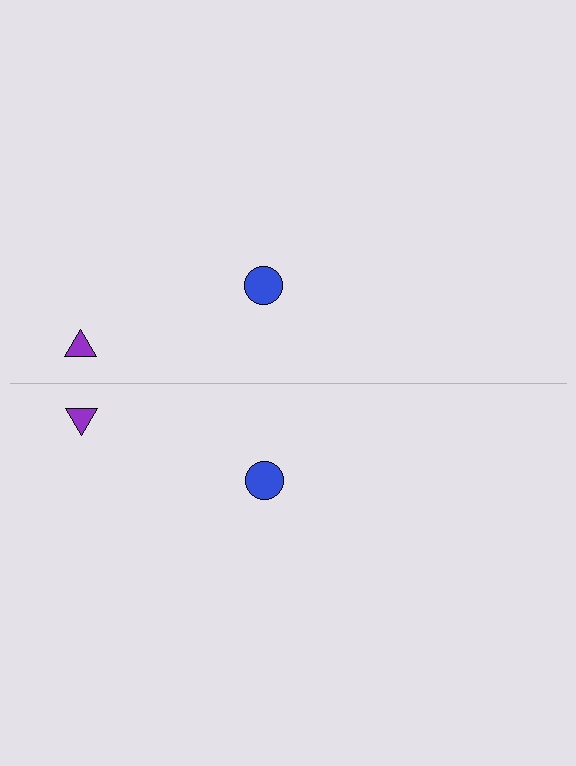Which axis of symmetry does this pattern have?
The pattern has a horizontal axis of symmetry running through the center of the image.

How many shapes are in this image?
There are 4 shapes in this image.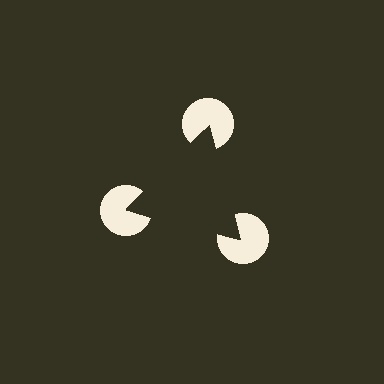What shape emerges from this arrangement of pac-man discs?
An illusory triangle — its edges are inferred from the aligned wedge cuts in the pac-man discs, not physically drawn.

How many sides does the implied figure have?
3 sides.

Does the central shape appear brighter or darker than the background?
It typically appears slightly darker than the background, even though no actual brightness change is drawn.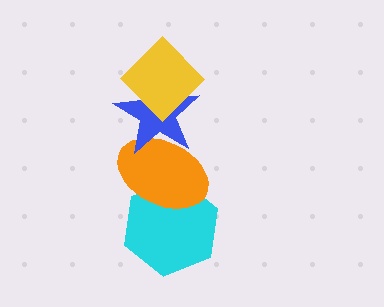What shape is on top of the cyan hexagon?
The orange ellipse is on top of the cyan hexagon.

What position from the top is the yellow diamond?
The yellow diamond is 1st from the top.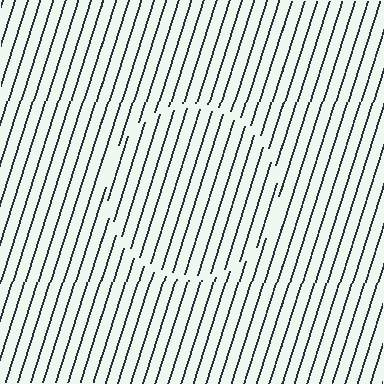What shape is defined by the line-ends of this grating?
An illusory circle. The interior of the shape contains the same grating, shifted by half a period — the contour is defined by the phase discontinuity where line-ends from the inner and outer gratings abut.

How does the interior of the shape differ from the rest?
The interior of the shape contains the same grating, shifted by half a period — the contour is defined by the phase discontinuity where line-ends from the inner and outer gratings abut.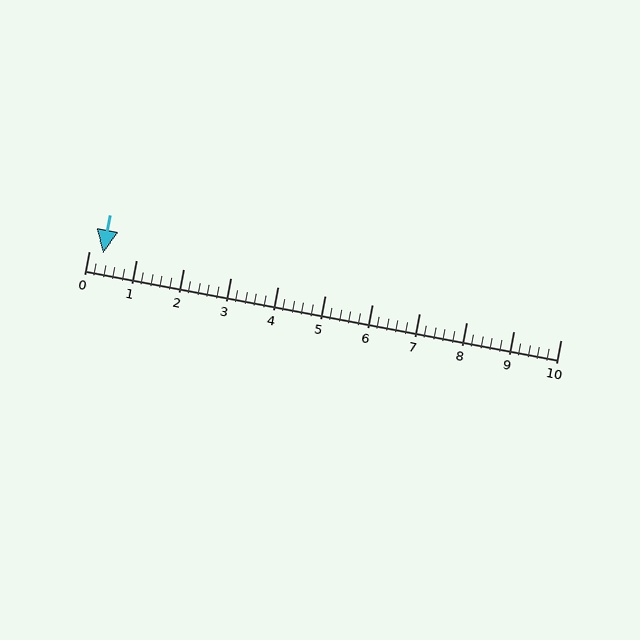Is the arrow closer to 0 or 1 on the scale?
The arrow is closer to 0.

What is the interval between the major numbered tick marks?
The major tick marks are spaced 1 units apart.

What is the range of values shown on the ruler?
The ruler shows values from 0 to 10.